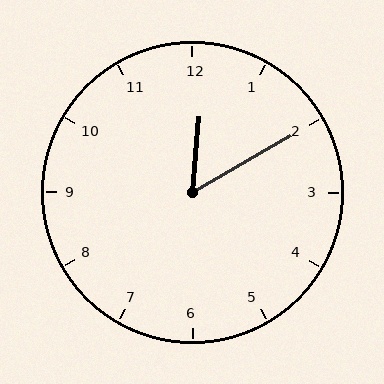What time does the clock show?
12:10.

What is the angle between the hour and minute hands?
Approximately 55 degrees.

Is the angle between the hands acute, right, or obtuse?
It is acute.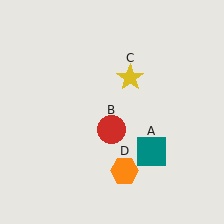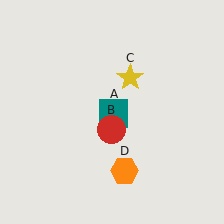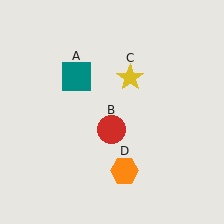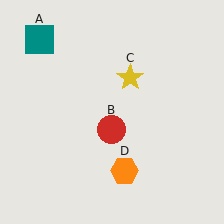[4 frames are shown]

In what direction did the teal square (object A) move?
The teal square (object A) moved up and to the left.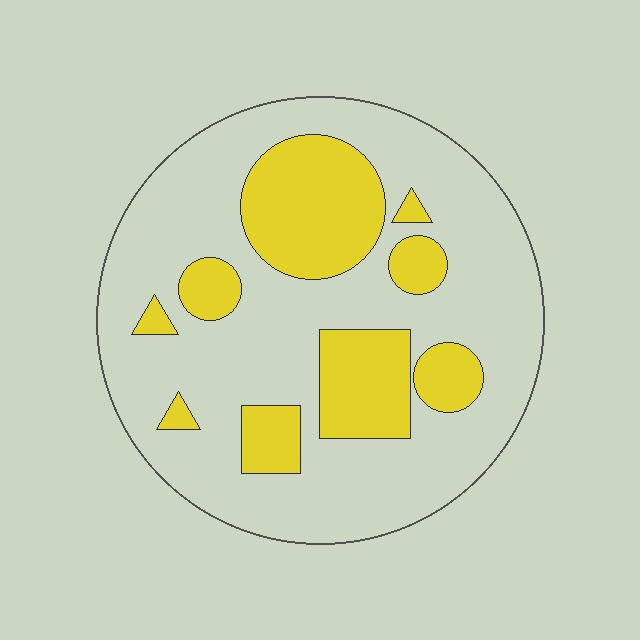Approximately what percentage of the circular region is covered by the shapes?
Approximately 30%.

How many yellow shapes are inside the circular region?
9.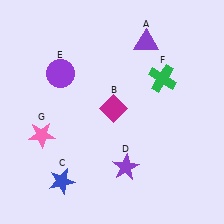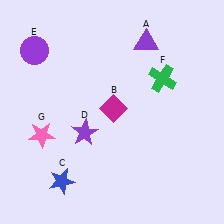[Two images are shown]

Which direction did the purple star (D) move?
The purple star (D) moved left.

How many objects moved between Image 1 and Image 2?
2 objects moved between the two images.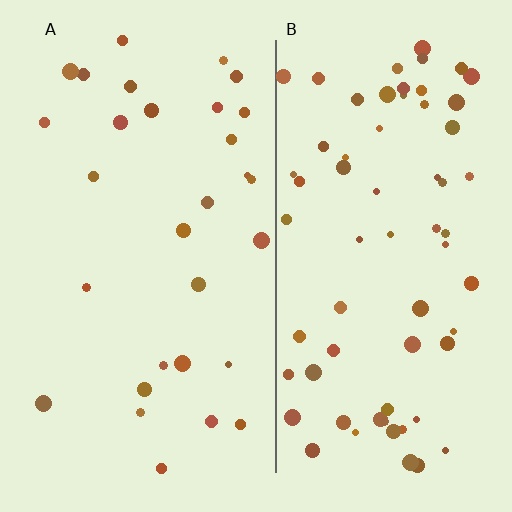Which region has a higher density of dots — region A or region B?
B (the right).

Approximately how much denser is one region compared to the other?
Approximately 2.2× — region B over region A.